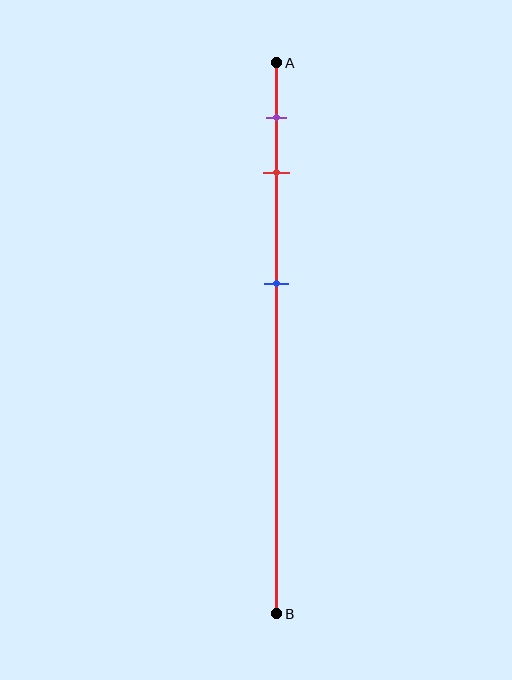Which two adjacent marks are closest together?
The purple and red marks are the closest adjacent pair.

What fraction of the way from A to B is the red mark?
The red mark is approximately 20% (0.2) of the way from A to B.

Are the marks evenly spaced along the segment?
No, the marks are not evenly spaced.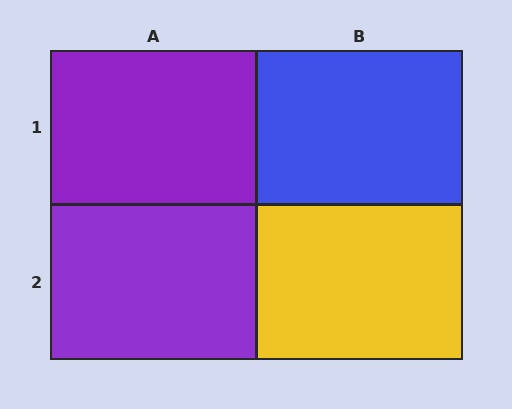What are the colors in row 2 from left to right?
Purple, yellow.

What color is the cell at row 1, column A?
Purple.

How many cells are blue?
1 cell is blue.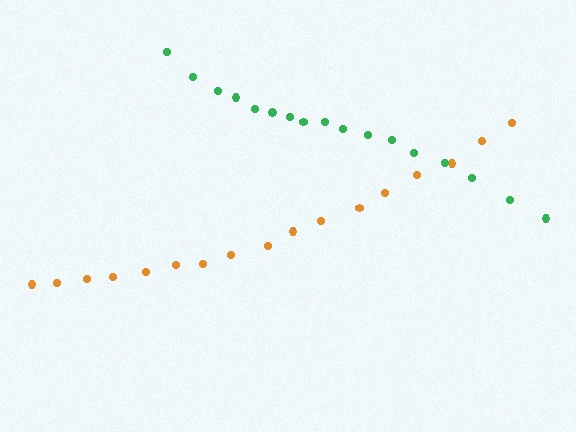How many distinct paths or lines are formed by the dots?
There are 2 distinct paths.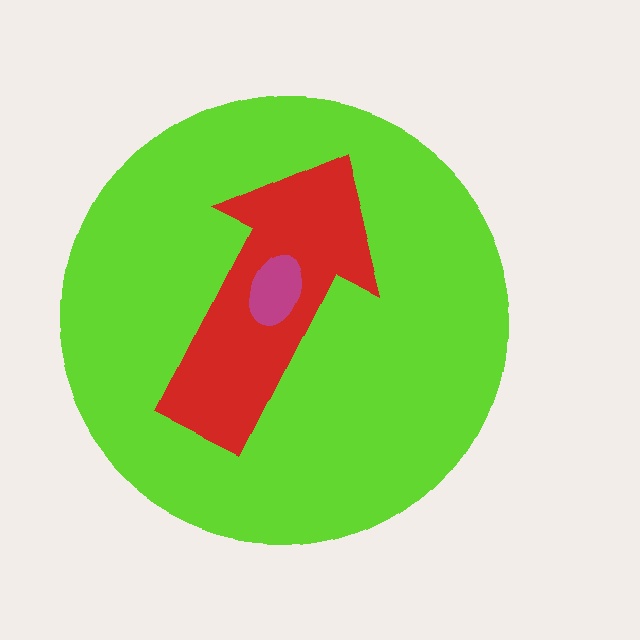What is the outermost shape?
The lime circle.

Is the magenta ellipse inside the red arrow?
Yes.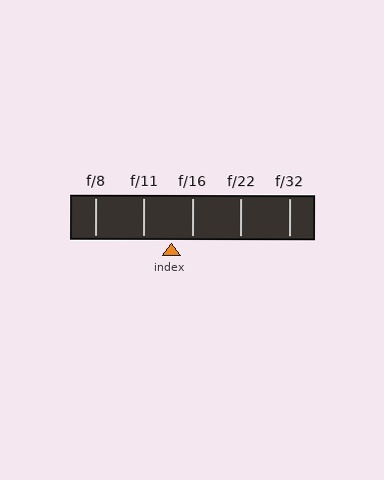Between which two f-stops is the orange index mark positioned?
The index mark is between f/11 and f/16.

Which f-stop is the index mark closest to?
The index mark is closest to f/16.